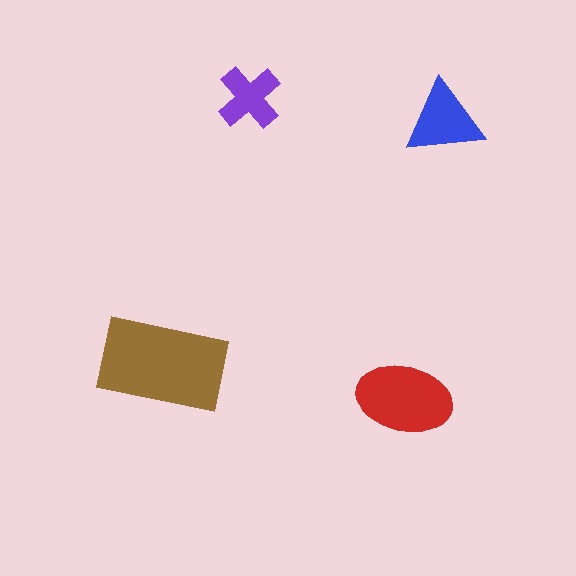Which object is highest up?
The purple cross is topmost.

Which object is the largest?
The brown rectangle.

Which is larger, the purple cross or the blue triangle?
The blue triangle.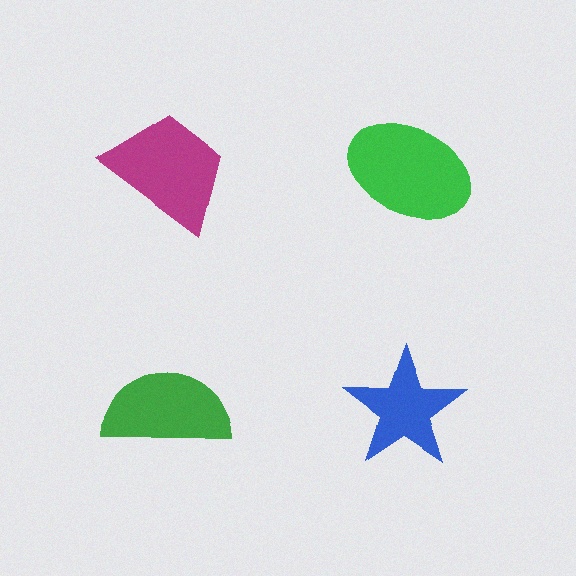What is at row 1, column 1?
A magenta trapezoid.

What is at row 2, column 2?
A blue star.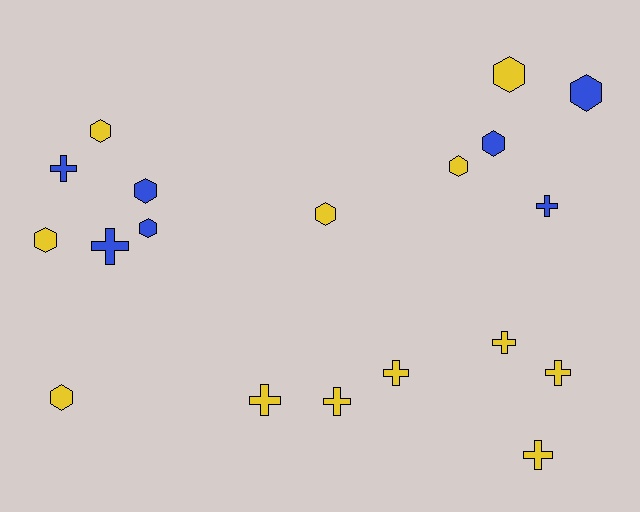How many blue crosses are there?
There are 3 blue crosses.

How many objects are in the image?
There are 19 objects.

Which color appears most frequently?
Yellow, with 12 objects.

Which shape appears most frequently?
Hexagon, with 10 objects.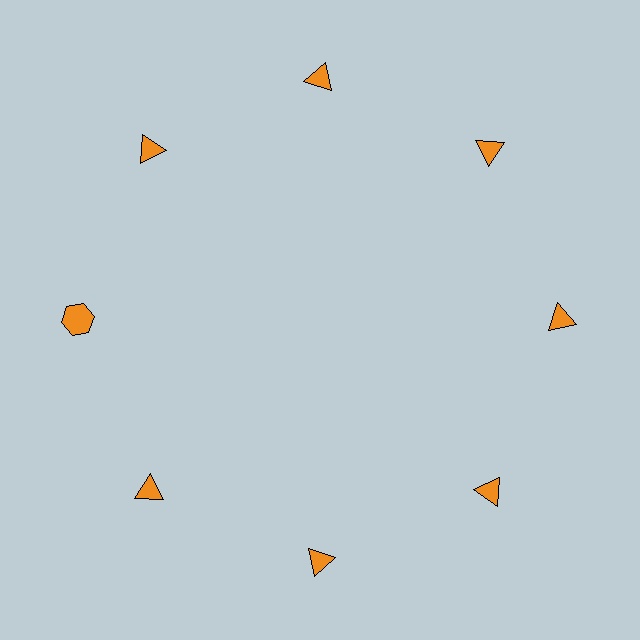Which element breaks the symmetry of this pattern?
The orange hexagon at roughly the 9 o'clock position breaks the symmetry. All other shapes are orange triangles.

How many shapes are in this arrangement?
There are 8 shapes arranged in a ring pattern.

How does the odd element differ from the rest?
It has a different shape: hexagon instead of triangle.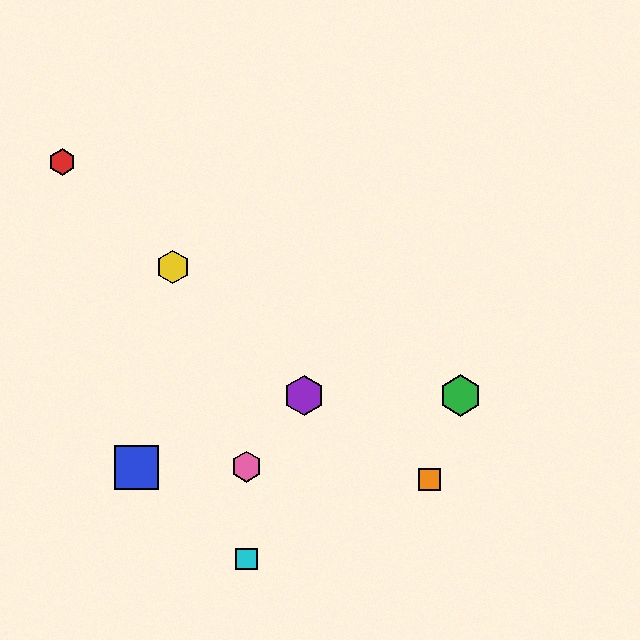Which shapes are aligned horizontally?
The green hexagon, the purple hexagon are aligned horizontally.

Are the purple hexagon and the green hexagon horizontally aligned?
Yes, both are at y≈396.